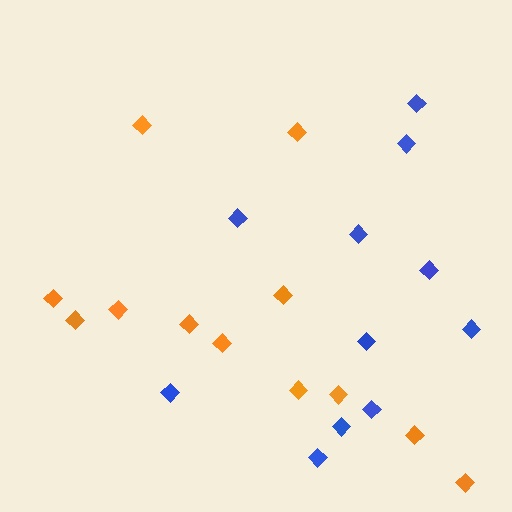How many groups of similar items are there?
There are 2 groups: one group of blue diamonds (11) and one group of orange diamonds (12).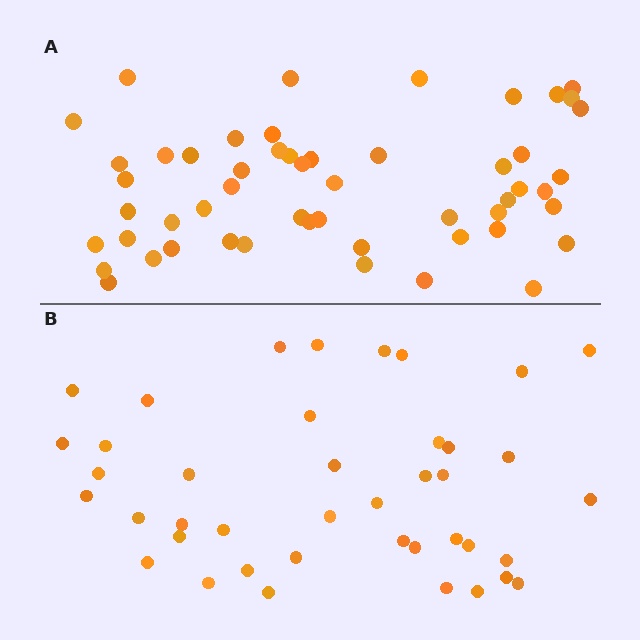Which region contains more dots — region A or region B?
Region A (the top region) has more dots.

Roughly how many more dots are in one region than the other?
Region A has roughly 12 or so more dots than region B.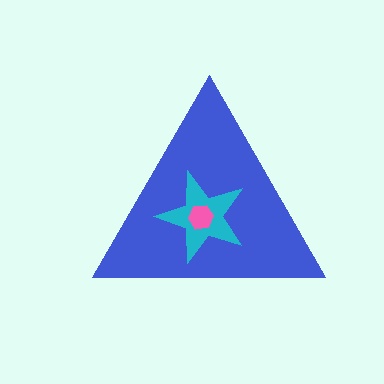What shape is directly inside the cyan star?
The pink hexagon.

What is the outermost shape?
The blue triangle.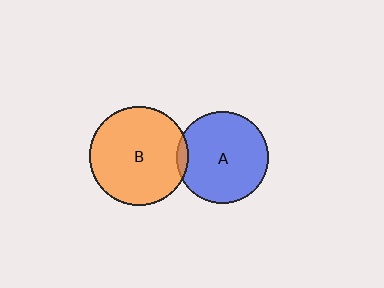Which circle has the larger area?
Circle B (orange).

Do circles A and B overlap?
Yes.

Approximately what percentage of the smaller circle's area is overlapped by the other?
Approximately 5%.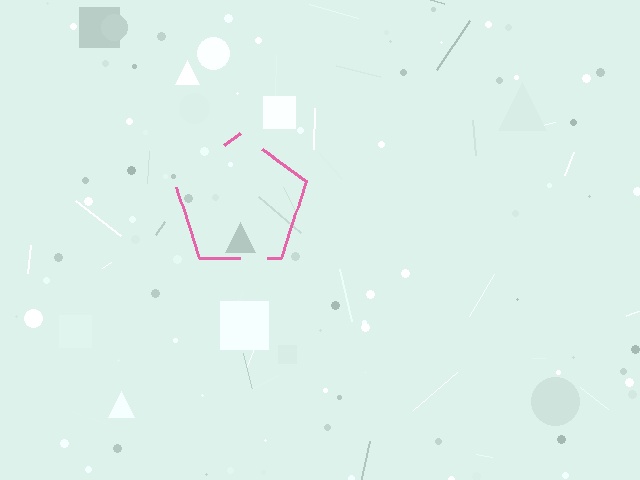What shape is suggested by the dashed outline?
The dashed outline suggests a pentagon.